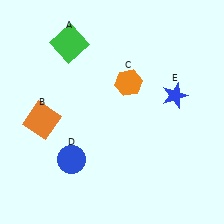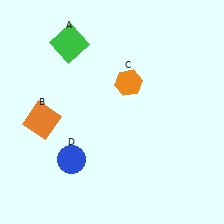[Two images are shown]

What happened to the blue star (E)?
The blue star (E) was removed in Image 2. It was in the top-right area of Image 1.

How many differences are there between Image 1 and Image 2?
There is 1 difference between the two images.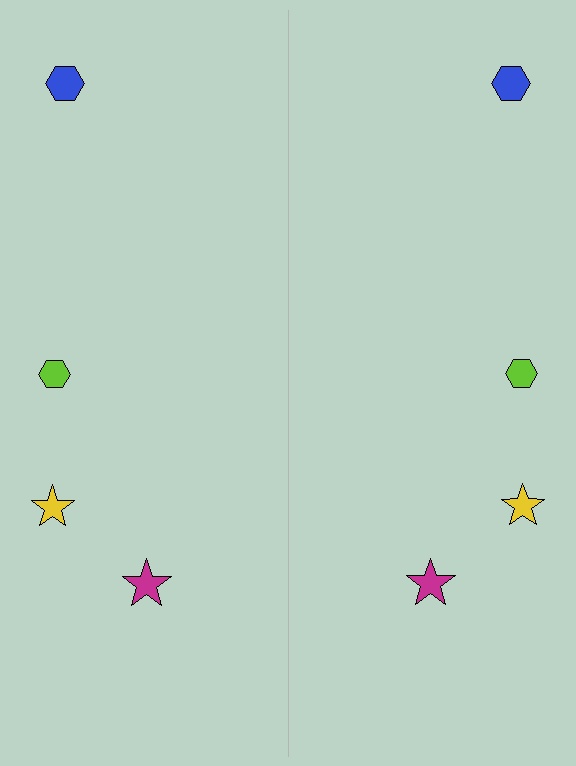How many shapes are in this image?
There are 8 shapes in this image.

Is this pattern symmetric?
Yes, this pattern has bilateral (reflection) symmetry.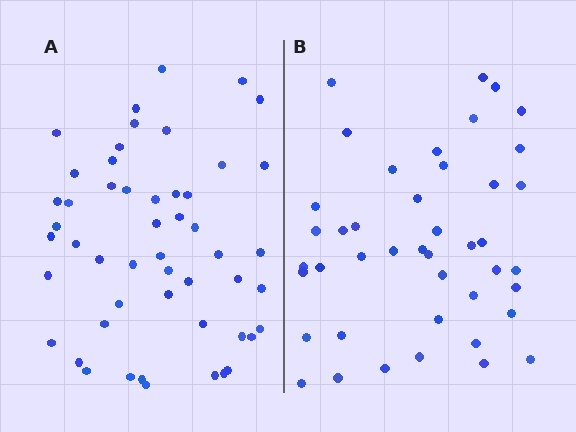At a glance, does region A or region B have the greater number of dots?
Region A (the left region) has more dots.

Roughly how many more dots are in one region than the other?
Region A has roughly 8 or so more dots than region B.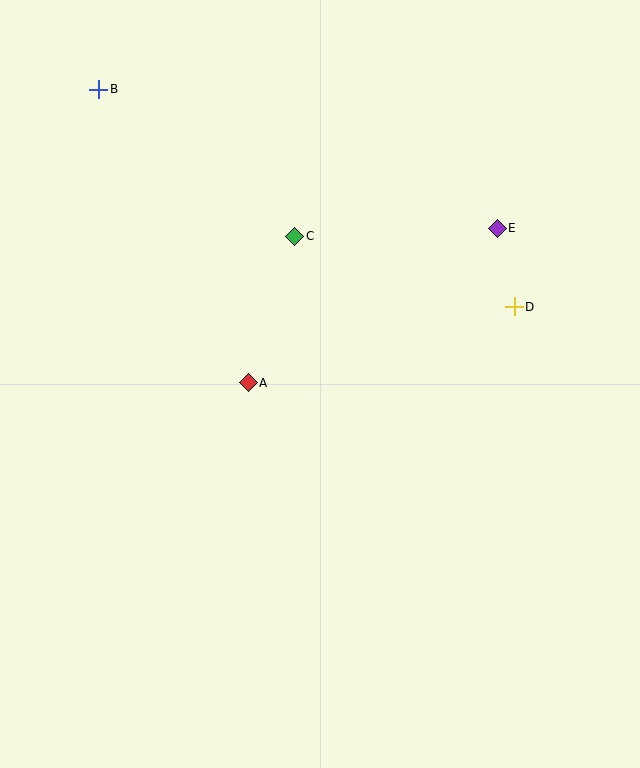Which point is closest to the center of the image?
Point A at (248, 383) is closest to the center.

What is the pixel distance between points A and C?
The distance between A and C is 154 pixels.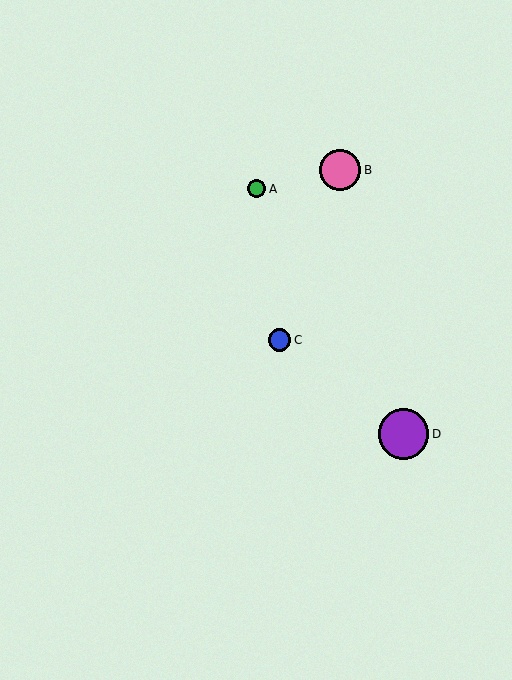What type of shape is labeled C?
Shape C is a blue circle.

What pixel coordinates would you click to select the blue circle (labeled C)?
Click at (280, 340) to select the blue circle C.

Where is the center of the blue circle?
The center of the blue circle is at (280, 340).